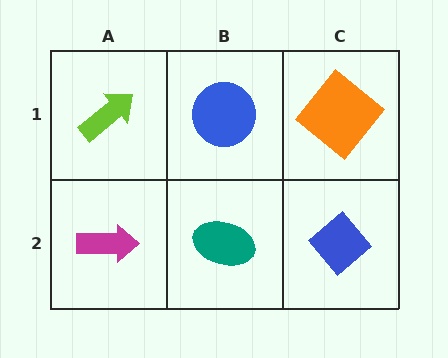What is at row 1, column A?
A lime arrow.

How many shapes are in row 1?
3 shapes.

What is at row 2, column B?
A teal ellipse.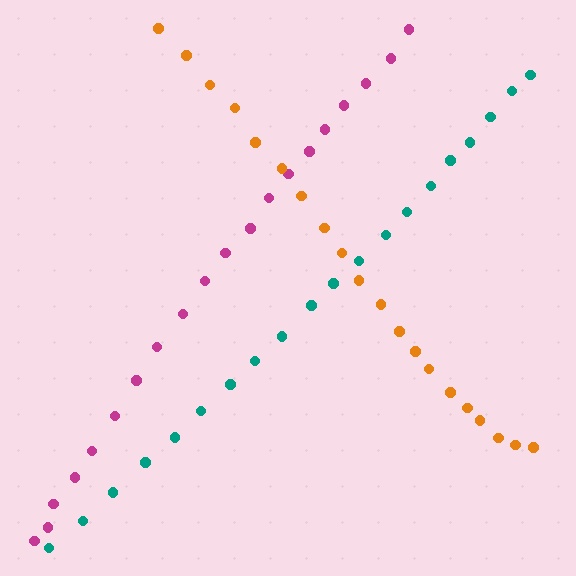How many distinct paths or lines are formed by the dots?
There are 3 distinct paths.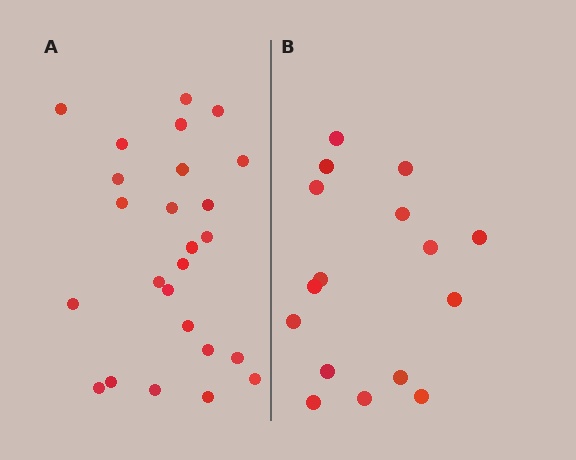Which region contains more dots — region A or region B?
Region A (the left region) has more dots.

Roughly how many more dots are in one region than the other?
Region A has roughly 8 or so more dots than region B.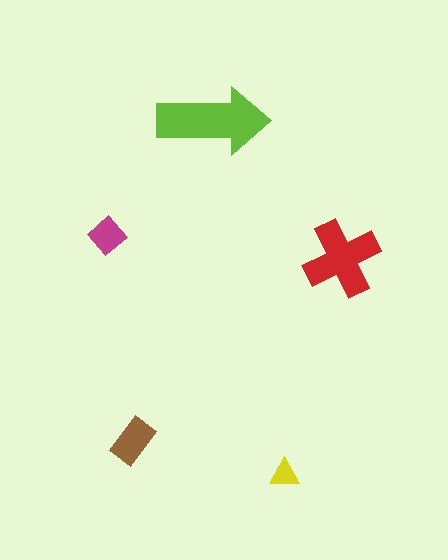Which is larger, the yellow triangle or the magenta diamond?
The magenta diamond.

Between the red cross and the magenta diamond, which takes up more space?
The red cross.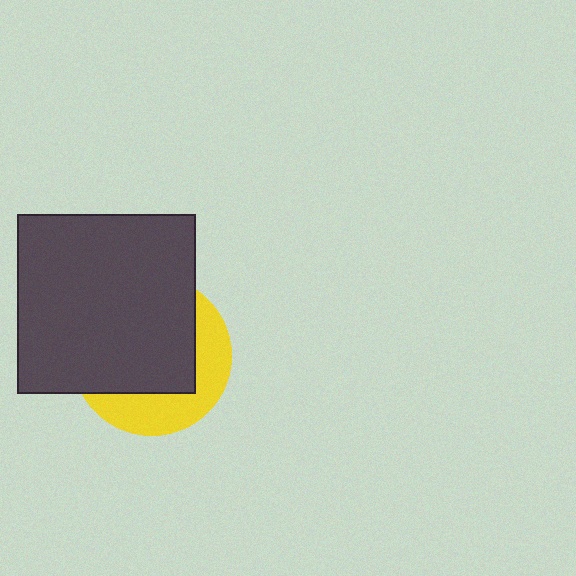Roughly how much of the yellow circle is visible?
A small part of it is visible (roughly 36%).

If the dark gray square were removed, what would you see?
You would see the complete yellow circle.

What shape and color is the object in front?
The object in front is a dark gray square.